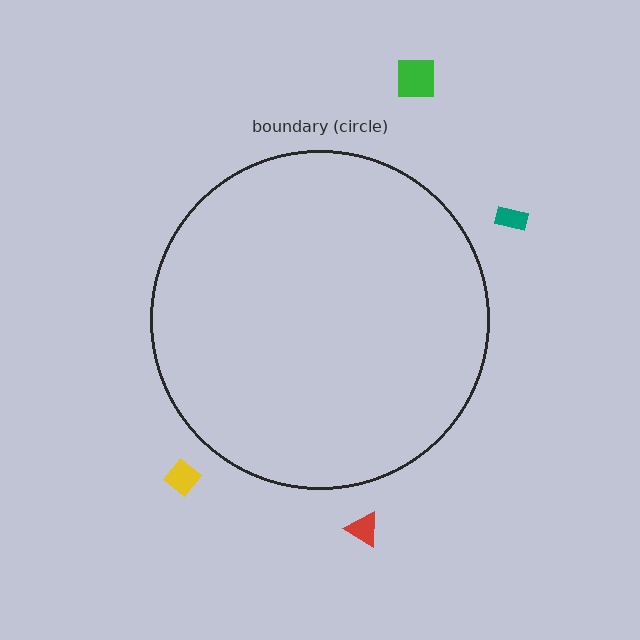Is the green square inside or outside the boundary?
Outside.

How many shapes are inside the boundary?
0 inside, 4 outside.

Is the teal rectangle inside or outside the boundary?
Outside.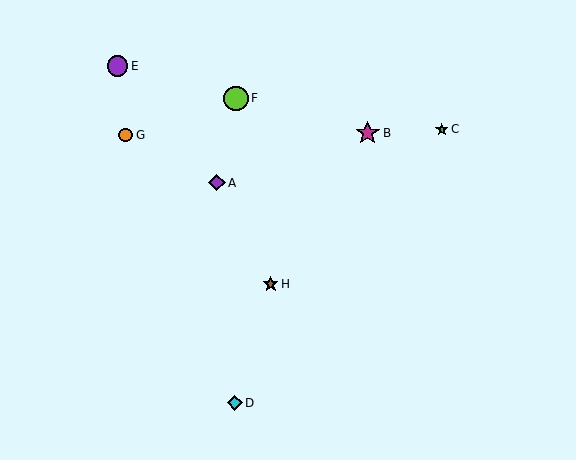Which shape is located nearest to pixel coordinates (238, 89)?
The lime circle (labeled F) at (236, 98) is nearest to that location.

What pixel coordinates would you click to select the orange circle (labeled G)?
Click at (126, 135) to select the orange circle G.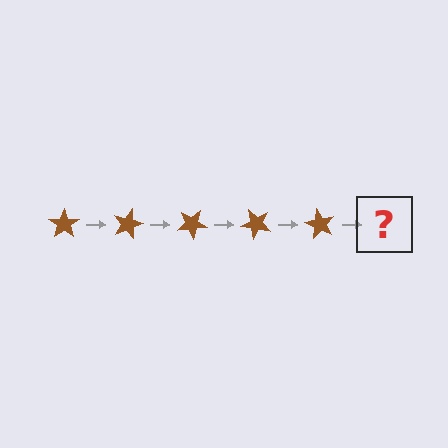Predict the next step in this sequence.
The next step is a brown star rotated 75 degrees.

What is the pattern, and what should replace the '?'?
The pattern is that the star rotates 15 degrees each step. The '?' should be a brown star rotated 75 degrees.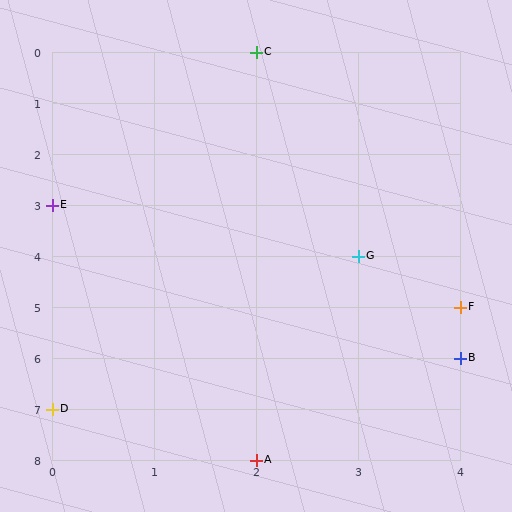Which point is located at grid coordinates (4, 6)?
Point B is at (4, 6).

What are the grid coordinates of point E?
Point E is at grid coordinates (0, 3).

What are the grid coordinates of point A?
Point A is at grid coordinates (2, 8).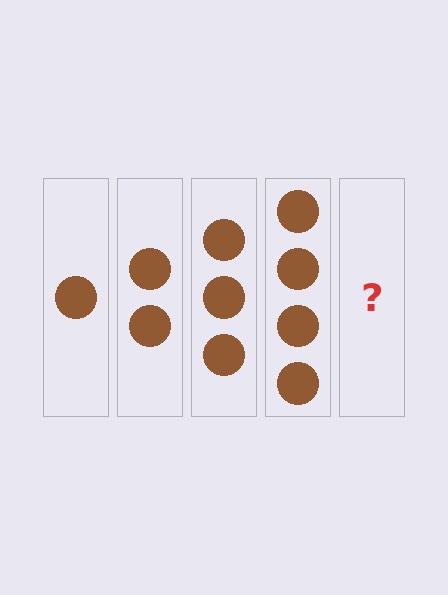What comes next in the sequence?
The next element should be 5 circles.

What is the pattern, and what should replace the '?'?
The pattern is that each step adds one more circle. The '?' should be 5 circles.